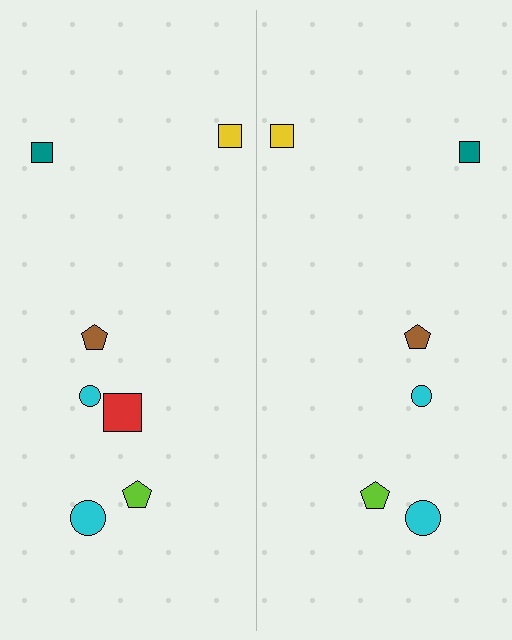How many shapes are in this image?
There are 13 shapes in this image.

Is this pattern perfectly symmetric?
No, the pattern is not perfectly symmetric. A red square is missing from the right side.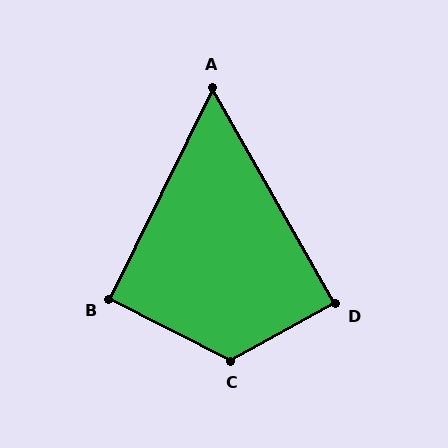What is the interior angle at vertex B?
Approximately 91 degrees (approximately right).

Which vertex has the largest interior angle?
C, at approximately 124 degrees.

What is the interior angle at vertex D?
Approximately 89 degrees (approximately right).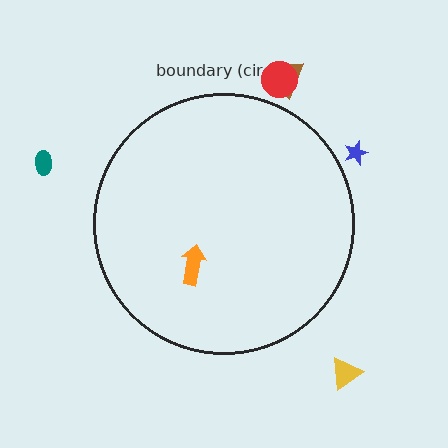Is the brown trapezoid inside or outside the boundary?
Outside.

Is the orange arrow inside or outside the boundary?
Inside.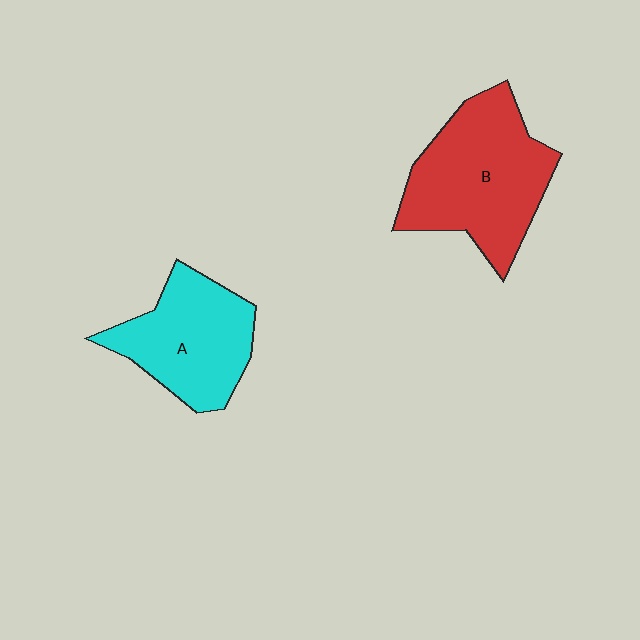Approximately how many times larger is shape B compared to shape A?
Approximately 1.3 times.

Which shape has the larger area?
Shape B (red).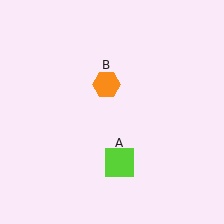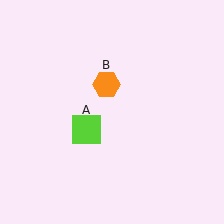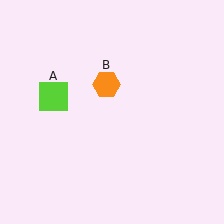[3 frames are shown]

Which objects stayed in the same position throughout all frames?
Orange hexagon (object B) remained stationary.